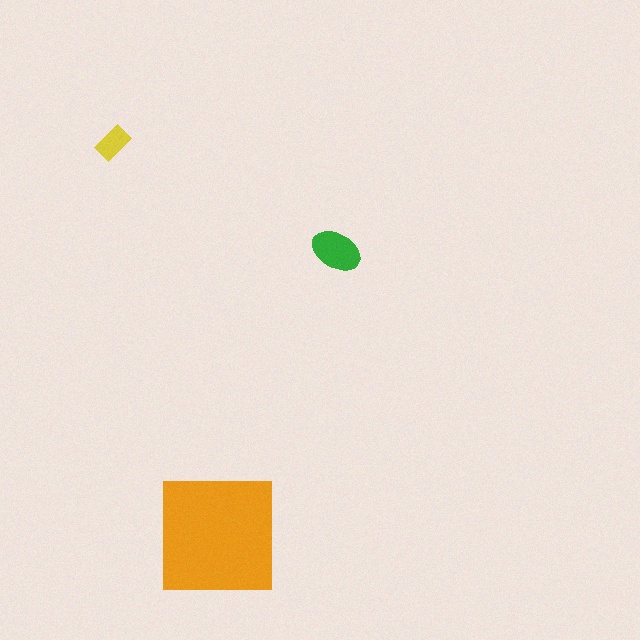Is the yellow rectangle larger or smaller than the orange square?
Smaller.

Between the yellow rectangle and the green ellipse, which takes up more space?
The green ellipse.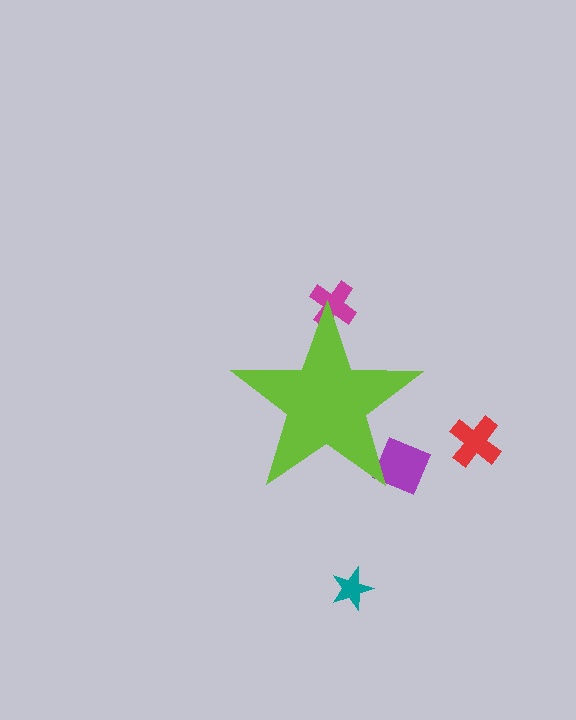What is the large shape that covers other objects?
A lime star.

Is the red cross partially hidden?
No, the red cross is fully visible.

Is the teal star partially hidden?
No, the teal star is fully visible.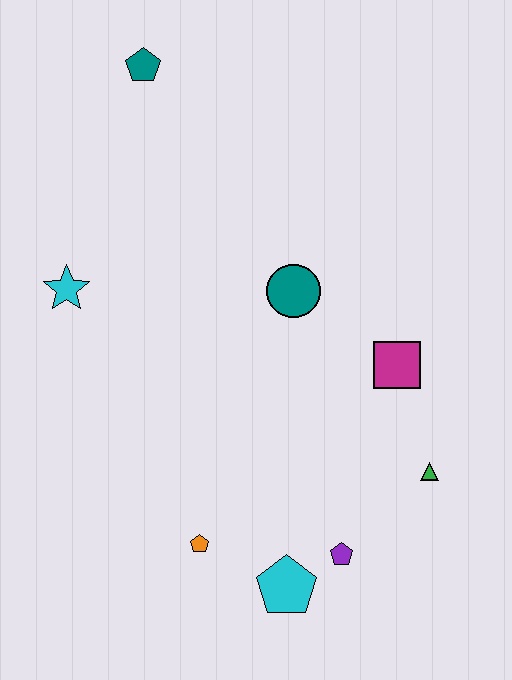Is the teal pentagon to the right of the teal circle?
No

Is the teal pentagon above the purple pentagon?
Yes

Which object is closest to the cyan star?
The teal circle is closest to the cyan star.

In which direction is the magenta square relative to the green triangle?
The magenta square is above the green triangle.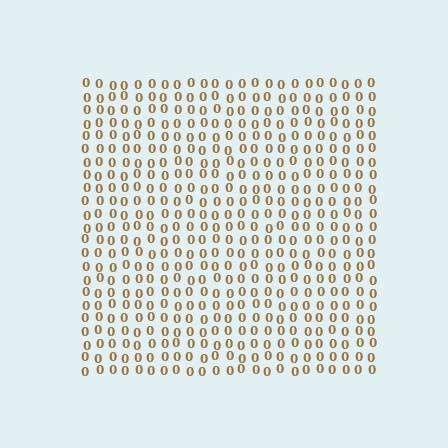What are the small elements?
The small elements are digit 0's.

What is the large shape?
The large shape is a square.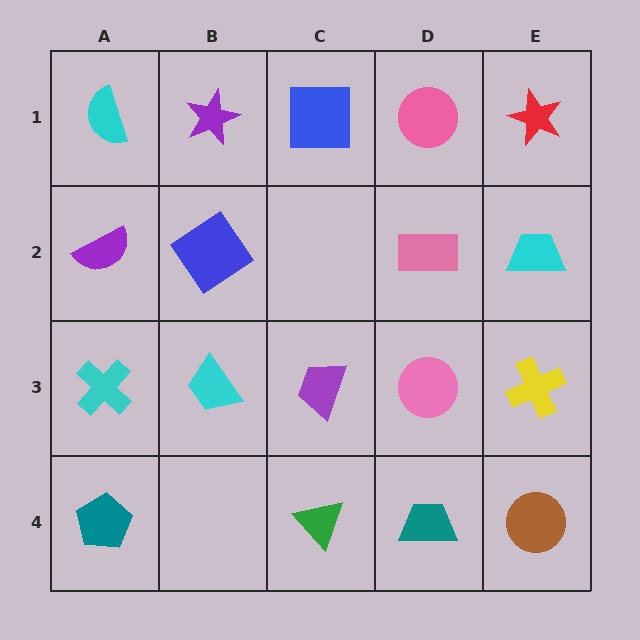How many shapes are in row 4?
4 shapes.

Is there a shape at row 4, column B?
No, that cell is empty.